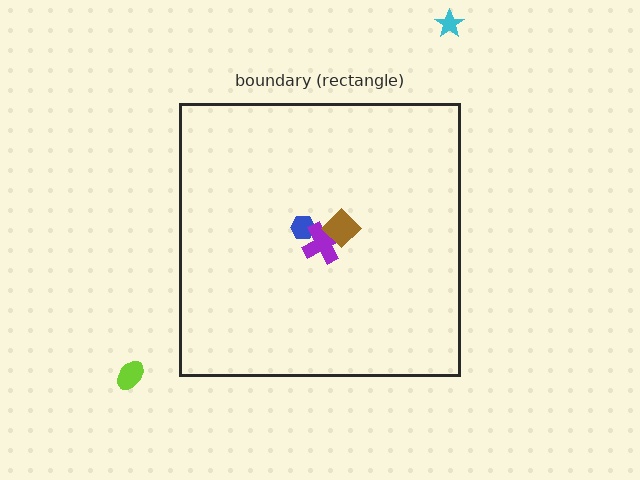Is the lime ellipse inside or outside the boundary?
Outside.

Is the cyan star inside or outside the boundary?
Outside.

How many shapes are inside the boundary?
3 inside, 2 outside.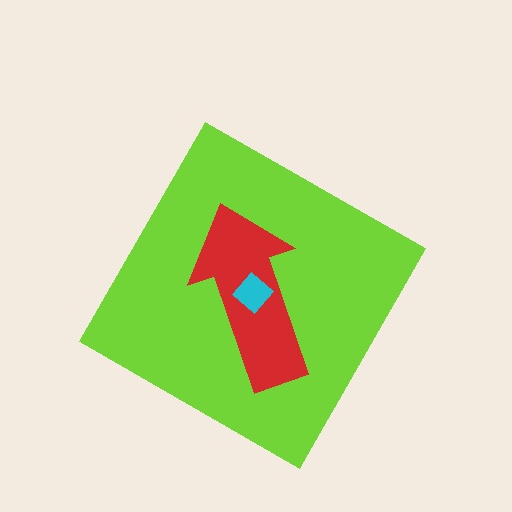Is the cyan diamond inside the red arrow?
Yes.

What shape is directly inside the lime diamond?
The red arrow.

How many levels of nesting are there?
3.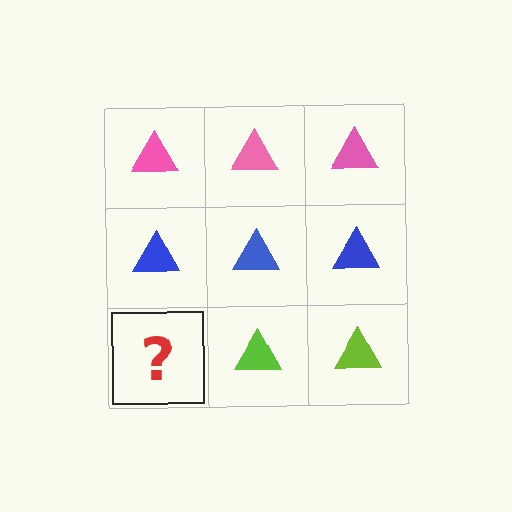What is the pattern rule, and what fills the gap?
The rule is that each row has a consistent color. The gap should be filled with a lime triangle.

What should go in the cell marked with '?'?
The missing cell should contain a lime triangle.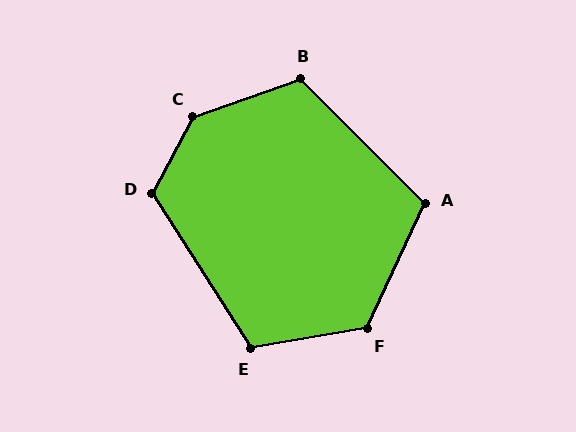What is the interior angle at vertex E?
Approximately 113 degrees (obtuse).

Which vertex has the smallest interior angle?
A, at approximately 110 degrees.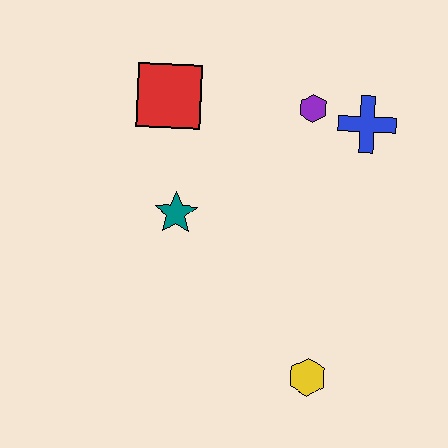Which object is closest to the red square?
The teal star is closest to the red square.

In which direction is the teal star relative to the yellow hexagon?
The teal star is above the yellow hexagon.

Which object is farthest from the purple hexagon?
The yellow hexagon is farthest from the purple hexagon.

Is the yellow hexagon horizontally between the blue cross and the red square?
Yes